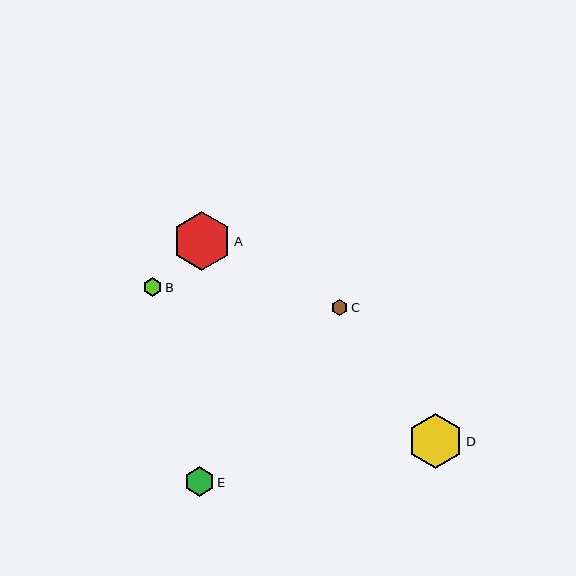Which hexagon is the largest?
Hexagon A is the largest with a size of approximately 59 pixels.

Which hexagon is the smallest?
Hexagon C is the smallest with a size of approximately 16 pixels.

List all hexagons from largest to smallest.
From largest to smallest: A, D, E, B, C.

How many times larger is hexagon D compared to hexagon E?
Hexagon D is approximately 1.9 times the size of hexagon E.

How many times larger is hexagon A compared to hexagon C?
Hexagon A is approximately 3.7 times the size of hexagon C.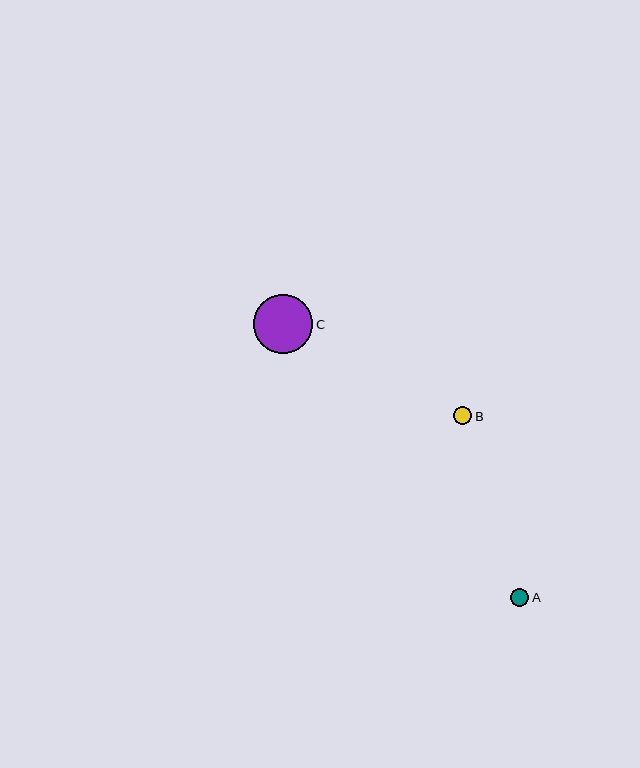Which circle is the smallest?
Circle A is the smallest with a size of approximately 18 pixels.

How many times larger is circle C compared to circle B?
Circle C is approximately 3.2 times the size of circle B.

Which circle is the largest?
Circle C is the largest with a size of approximately 59 pixels.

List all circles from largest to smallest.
From largest to smallest: C, B, A.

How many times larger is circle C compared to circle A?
Circle C is approximately 3.3 times the size of circle A.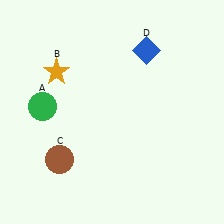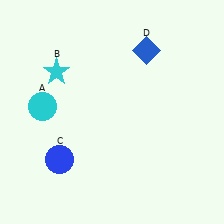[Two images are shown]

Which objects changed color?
A changed from green to cyan. B changed from orange to cyan. C changed from brown to blue.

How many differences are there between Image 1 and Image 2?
There are 3 differences between the two images.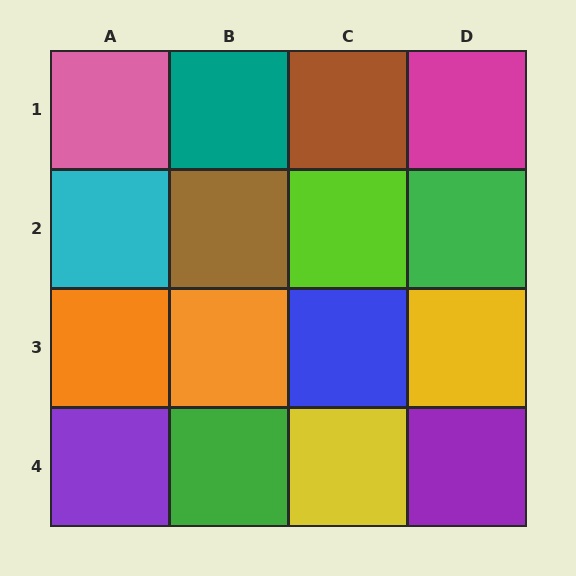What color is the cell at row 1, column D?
Magenta.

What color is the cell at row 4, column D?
Purple.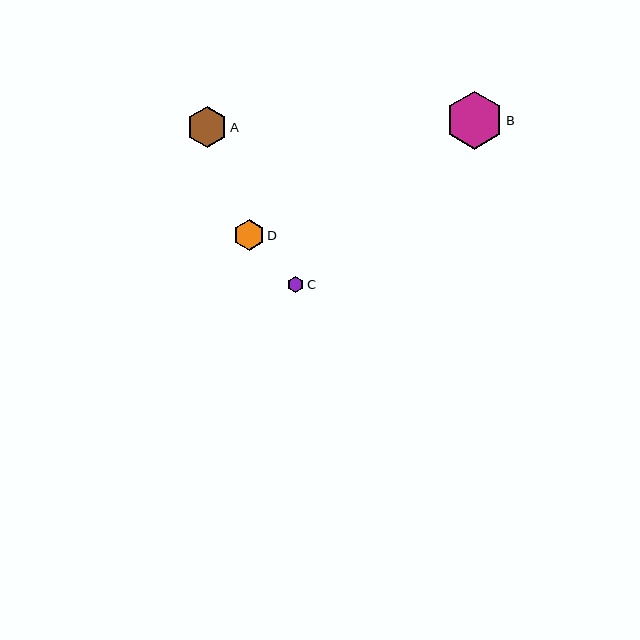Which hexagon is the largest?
Hexagon B is the largest with a size of approximately 58 pixels.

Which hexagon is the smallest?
Hexagon C is the smallest with a size of approximately 16 pixels.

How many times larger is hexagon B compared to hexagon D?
Hexagon B is approximately 1.9 times the size of hexagon D.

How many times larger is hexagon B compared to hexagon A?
Hexagon B is approximately 1.4 times the size of hexagon A.